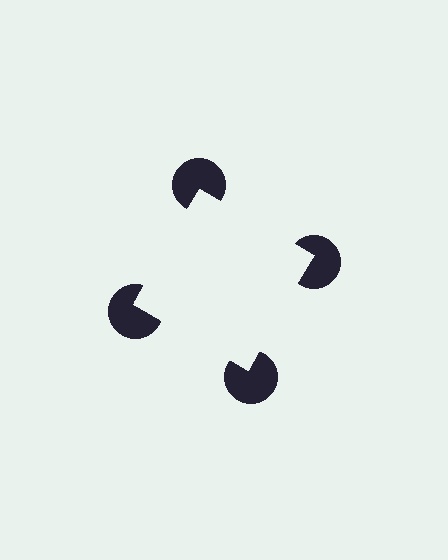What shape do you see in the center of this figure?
An illusory square — its edges are inferred from the aligned wedge cuts in the pac-man discs, not physically drawn.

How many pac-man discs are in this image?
There are 4 — one at each vertex of the illusory square.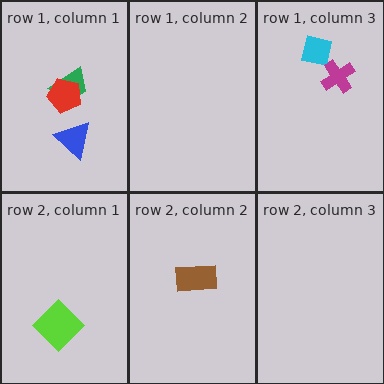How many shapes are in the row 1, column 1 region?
3.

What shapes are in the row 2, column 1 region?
The lime diamond.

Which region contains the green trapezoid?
The row 1, column 1 region.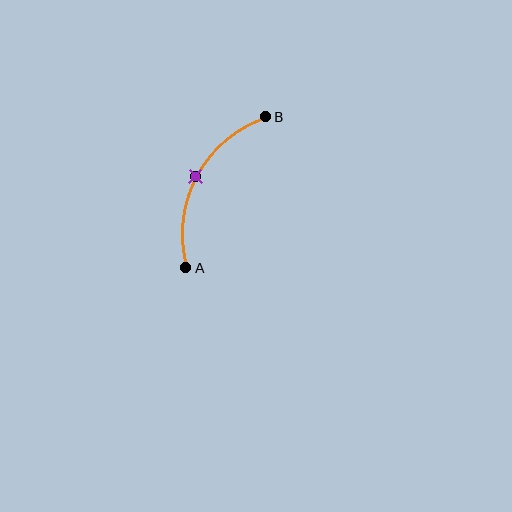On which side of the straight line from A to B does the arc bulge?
The arc bulges to the left of the straight line connecting A and B.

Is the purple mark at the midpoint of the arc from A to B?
Yes. The purple mark lies on the arc at equal arc-length from both A and B — it is the arc midpoint.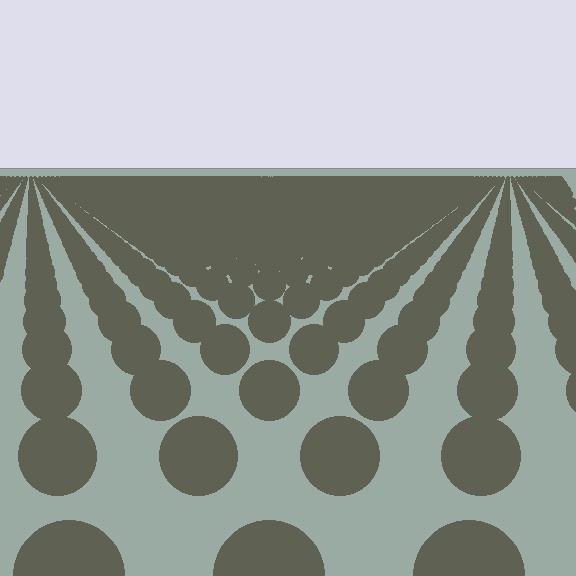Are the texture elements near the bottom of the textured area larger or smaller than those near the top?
Larger. Near the bottom, elements are closer to the viewer and appear at a bigger on-screen size.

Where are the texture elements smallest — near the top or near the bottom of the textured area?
Near the top.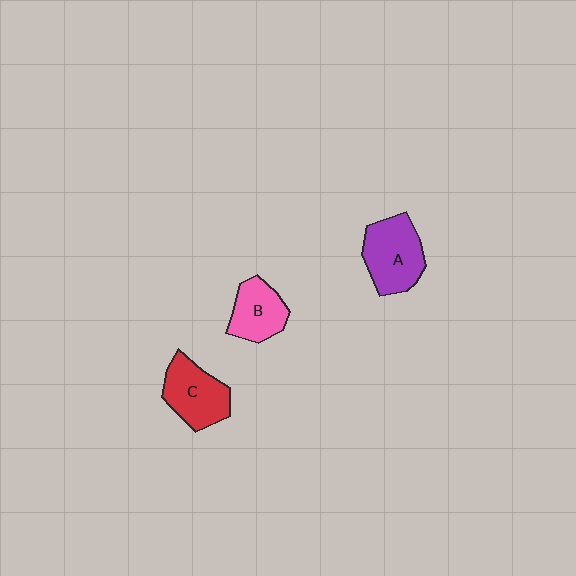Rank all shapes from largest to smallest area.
From largest to smallest: A (purple), C (red), B (pink).